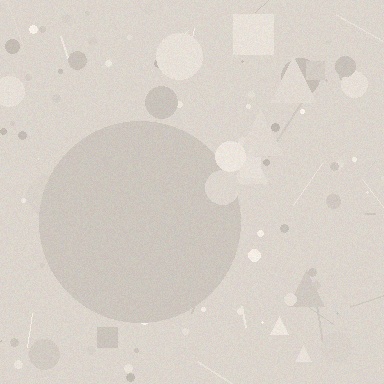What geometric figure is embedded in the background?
A circle is embedded in the background.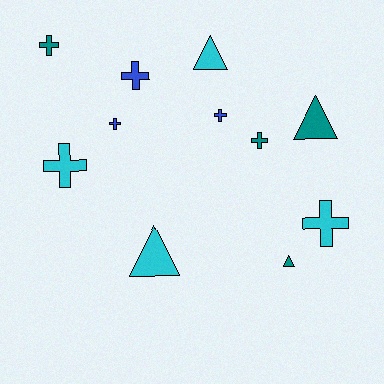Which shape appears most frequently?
Cross, with 7 objects.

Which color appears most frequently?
Cyan, with 4 objects.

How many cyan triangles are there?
There are 2 cyan triangles.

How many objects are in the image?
There are 11 objects.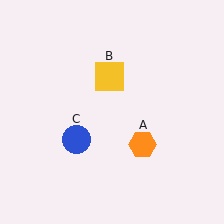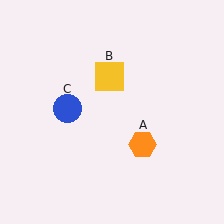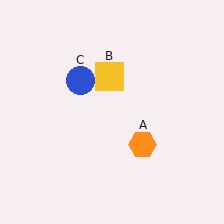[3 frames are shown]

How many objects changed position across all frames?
1 object changed position: blue circle (object C).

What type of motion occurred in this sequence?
The blue circle (object C) rotated clockwise around the center of the scene.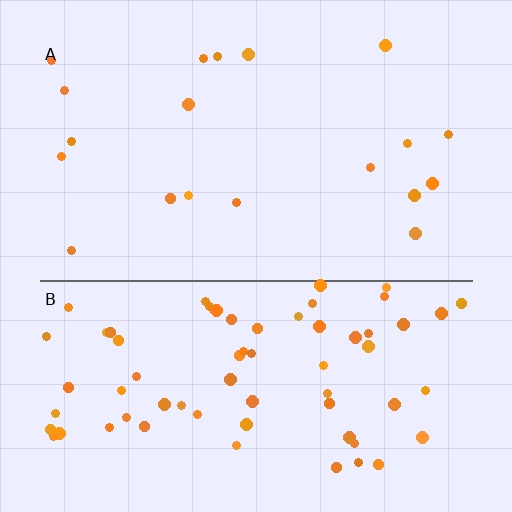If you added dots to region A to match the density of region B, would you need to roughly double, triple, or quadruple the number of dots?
Approximately quadruple.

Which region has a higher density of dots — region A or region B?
B (the bottom).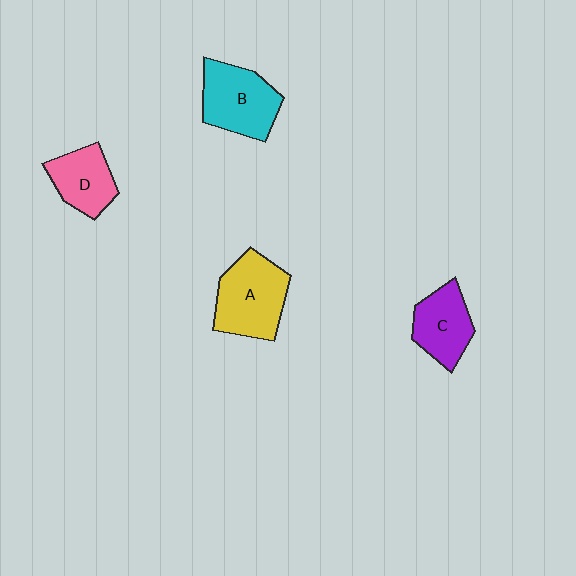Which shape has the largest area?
Shape A (yellow).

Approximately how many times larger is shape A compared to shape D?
Approximately 1.5 times.